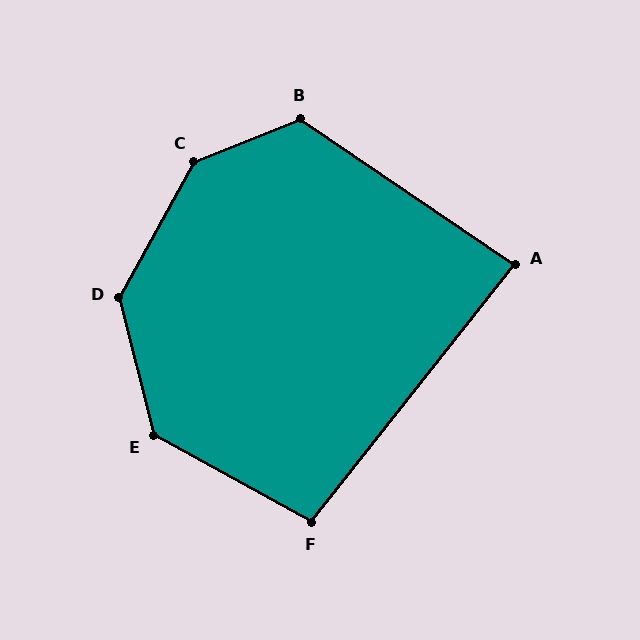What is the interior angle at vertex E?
Approximately 133 degrees (obtuse).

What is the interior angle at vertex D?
Approximately 137 degrees (obtuse).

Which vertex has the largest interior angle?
C, at approximately 141 degrees.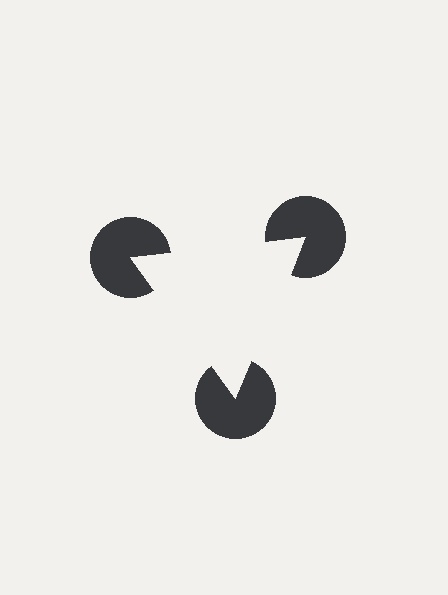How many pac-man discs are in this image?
There are 3 — one at each vertex of the illusory triangle.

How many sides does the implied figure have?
3 sides.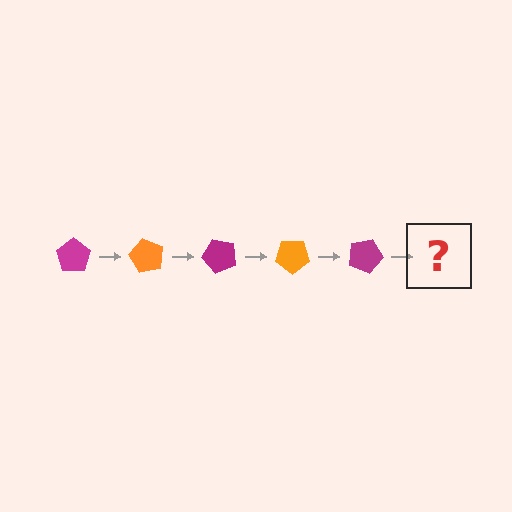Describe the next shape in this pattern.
It should be an orange pentagon, rotated 300 degrees from the start.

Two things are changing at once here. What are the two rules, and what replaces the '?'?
The two rules are that it rotates 60 degrees each step and the color cycles through magenta and orange. The '?' should be an orange pentagon, rotated 300 degrees from the start.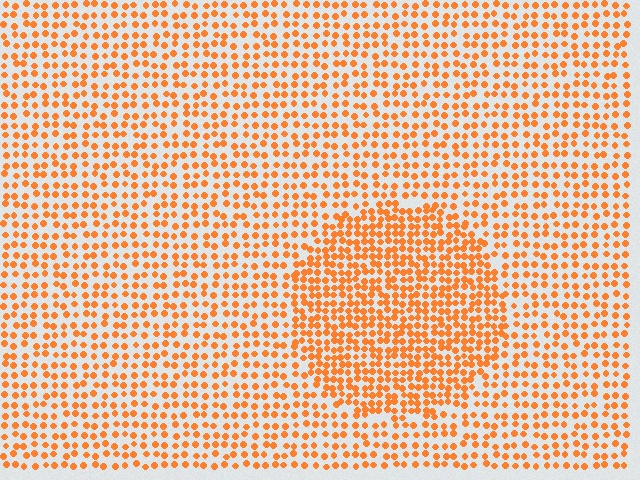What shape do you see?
I see a circle.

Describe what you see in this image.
The image contains small orange elements arranged at two different densities. A circle-shaped region is visible where the elements are more densely packed than the surrounding area.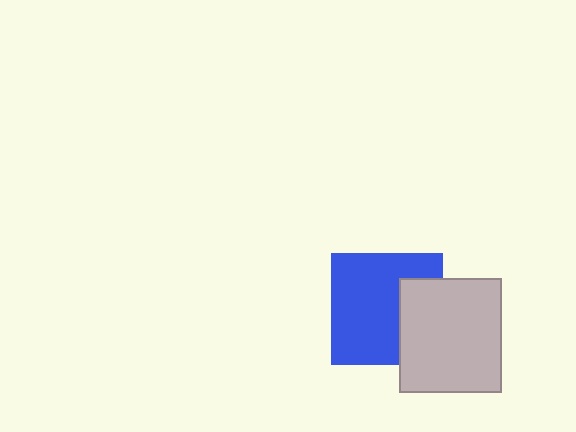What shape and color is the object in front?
The object in front is a light gray rectangle.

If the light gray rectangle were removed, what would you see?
You would see the complete blue square.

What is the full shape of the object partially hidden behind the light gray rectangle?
The partially hidden object is a blue square.